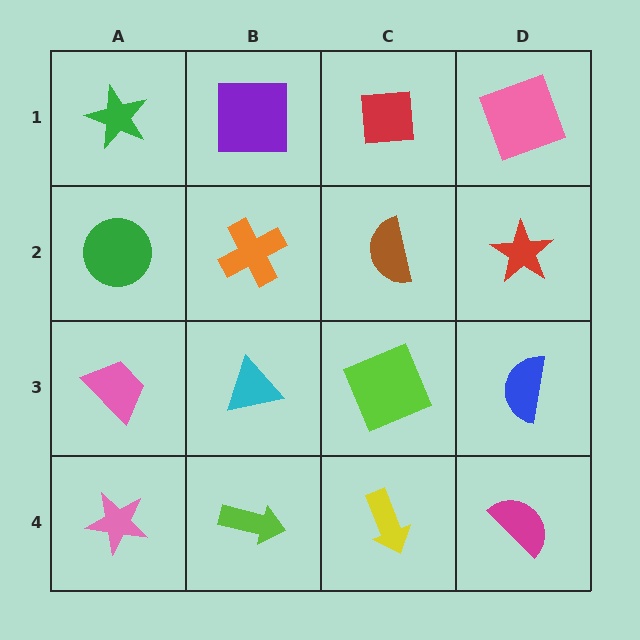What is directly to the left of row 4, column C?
A lime arrow.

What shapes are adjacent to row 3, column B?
An orange cross (row 2, column B), a lime arrow (row 4, column B), a pink trapezoid (row 3, column A), a lime square (row 3, column C).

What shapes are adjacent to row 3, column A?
A green circle (row 2, column A), a pink star (row 4, column A), a cyan triangle (row 3, column B).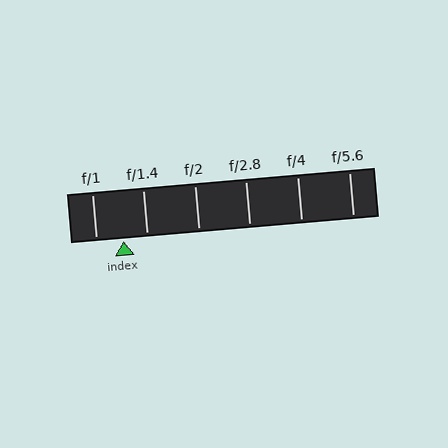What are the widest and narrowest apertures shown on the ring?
The widest aperture shown is f/1 and the narrowest is f/5.6.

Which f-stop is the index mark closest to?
The index mark is closest to f/1.4.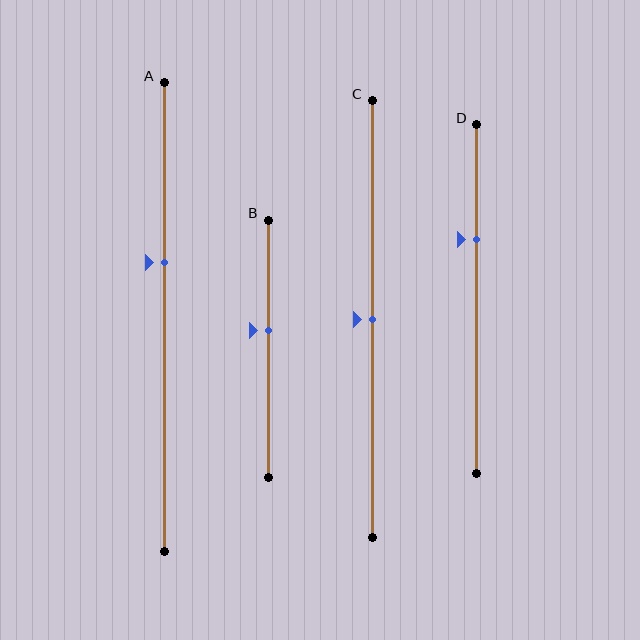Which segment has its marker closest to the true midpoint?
Segment C has its marker closest to the true midpoint.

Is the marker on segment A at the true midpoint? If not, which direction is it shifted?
No, the marker on segment A is shifted upward by about 12% of the segment length.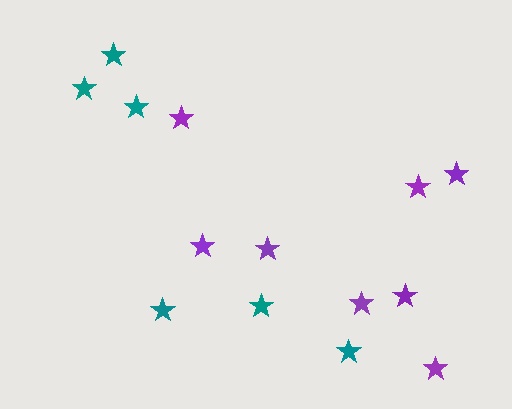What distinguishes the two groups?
There are 2 groups: one group of teal stars (6) and one group of purple stars (8).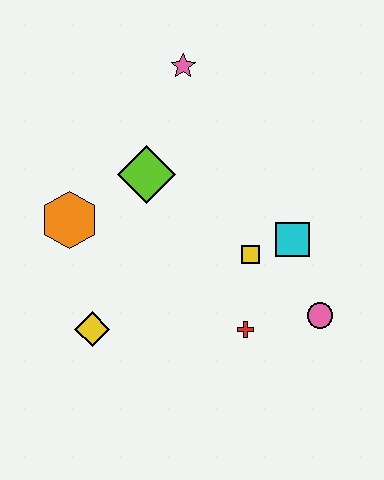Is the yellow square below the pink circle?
No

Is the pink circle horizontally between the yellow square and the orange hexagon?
No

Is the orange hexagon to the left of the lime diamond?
Yes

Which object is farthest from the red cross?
The pink star is farthest from the red cross.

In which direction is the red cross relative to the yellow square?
The red cross is below the yellow square.